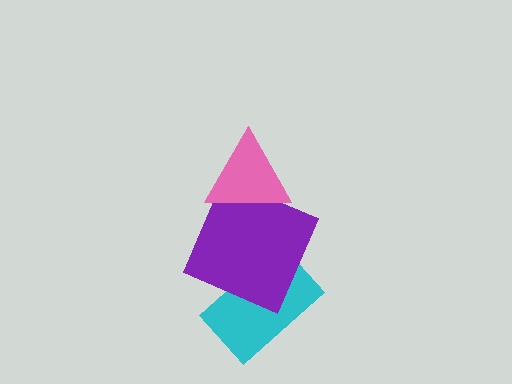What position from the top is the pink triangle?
The pink triangle is 1st from the top.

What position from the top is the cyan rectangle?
The cyan rectangle is 3rd from the top.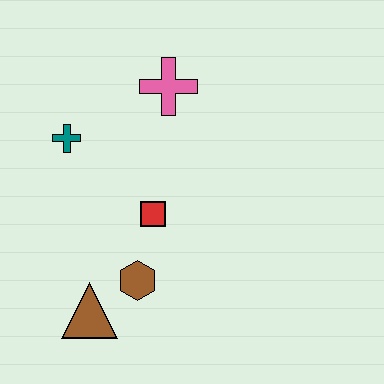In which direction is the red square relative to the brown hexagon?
The red square is above the brown hexagon.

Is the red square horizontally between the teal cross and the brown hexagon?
No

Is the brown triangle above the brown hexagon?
No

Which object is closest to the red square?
The brown hexagon is closest to the red square.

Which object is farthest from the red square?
The pink cross is farthest from the red square.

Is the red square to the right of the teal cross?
Yes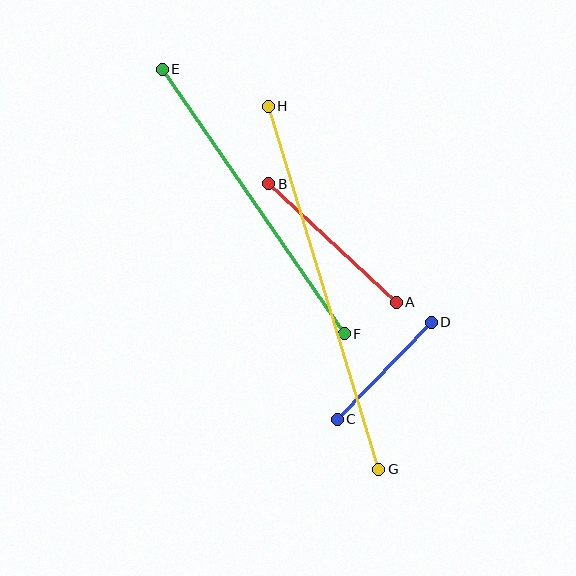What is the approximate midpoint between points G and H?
The midpoint is at approximately (323, 288) pixels.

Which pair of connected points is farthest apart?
Points G and H are farthest apart.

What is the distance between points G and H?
The distance is approximately 379 pixels.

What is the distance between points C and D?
The distance is approximately 135 pixels.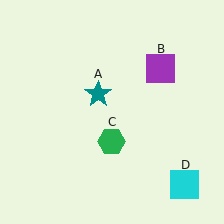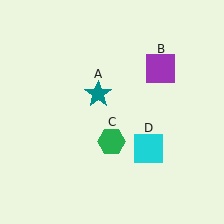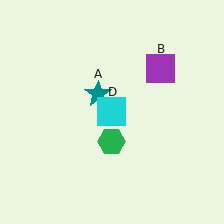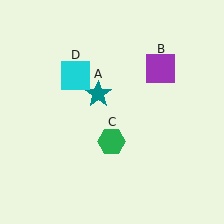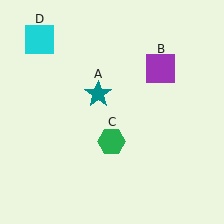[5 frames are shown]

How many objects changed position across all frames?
1 object changed position: cyan square (object D).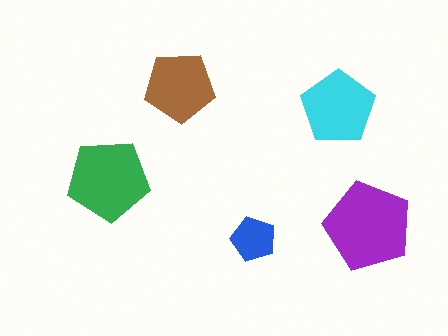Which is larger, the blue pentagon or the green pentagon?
The green one.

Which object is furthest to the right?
The purple pentagon is rightmost.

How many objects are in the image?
There are 5 objects in the image.